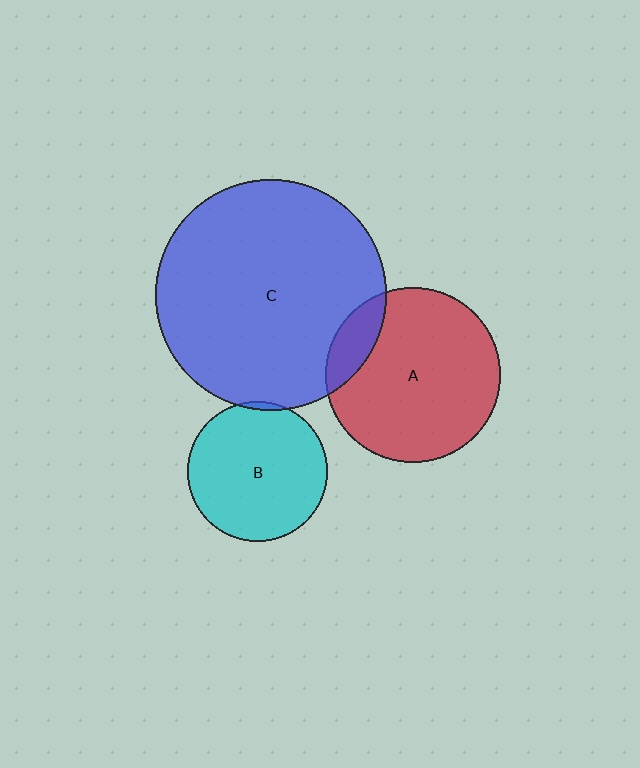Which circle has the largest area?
Circle C (blue).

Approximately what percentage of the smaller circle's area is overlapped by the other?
Approximately 5%.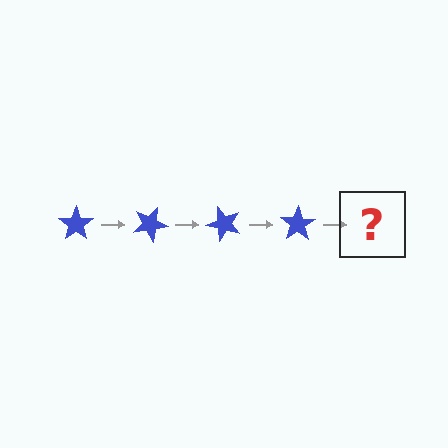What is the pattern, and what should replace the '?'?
The pattern is that the star rotates 25 degrees each step. The '?' should be a blue star rotated 100 degrees.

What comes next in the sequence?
The next element should be a blue star rotated 100 degrees.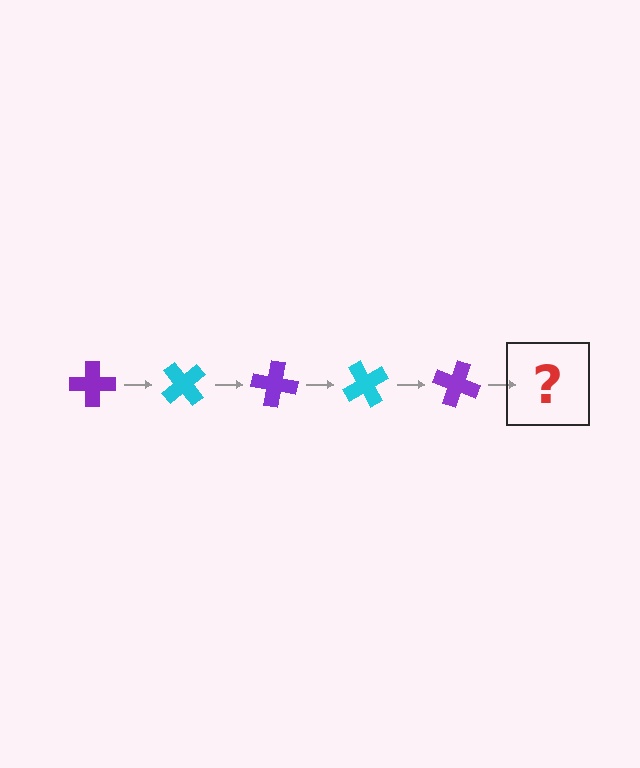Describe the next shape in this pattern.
It should be a cyan cross, rotated 250 degrees from the start.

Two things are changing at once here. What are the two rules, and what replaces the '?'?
The two rules are that it rotates 50 degrees each step and the color cycles through purple and cyan. The '?' should be a cyan cross, rotated 250 degrees from the start.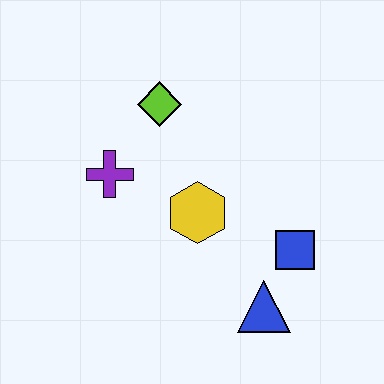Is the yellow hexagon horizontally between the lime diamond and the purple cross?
No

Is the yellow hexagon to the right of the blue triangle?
No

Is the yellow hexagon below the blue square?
No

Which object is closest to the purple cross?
The lime diamond is closest to the purple cross.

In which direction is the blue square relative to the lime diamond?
The blue square is below the lime diamond.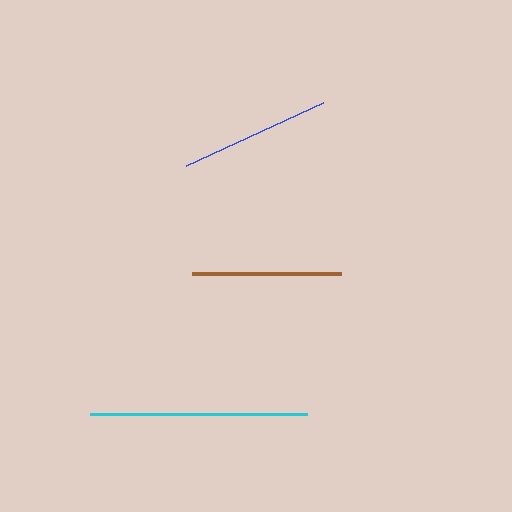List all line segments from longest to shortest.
From longest to shortest: cyan, blue, brown.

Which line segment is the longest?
The cyan line is the longest at approximately 217 pixels.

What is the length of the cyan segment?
The cyan segment is approximately 217 pixels long.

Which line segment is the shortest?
The brown line is the shortest at approximately 149 pixels.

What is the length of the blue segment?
The blue segment is approximately 151 pixels long.